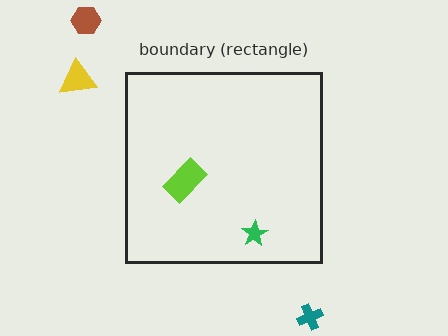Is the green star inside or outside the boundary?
Inside.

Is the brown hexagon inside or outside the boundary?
Outside.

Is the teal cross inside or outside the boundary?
Outside.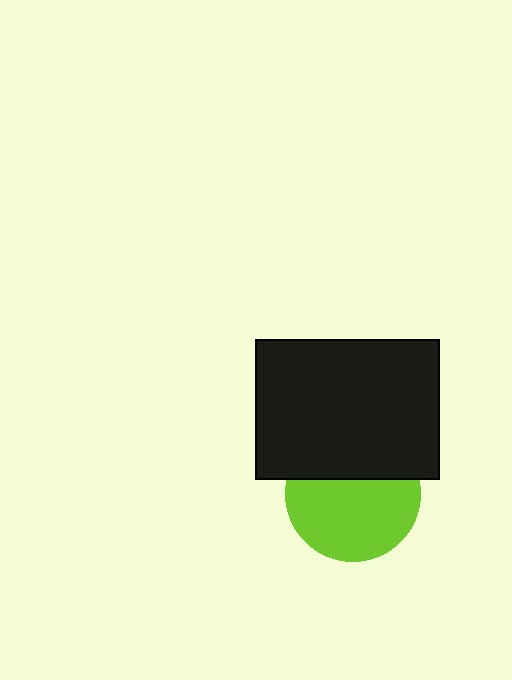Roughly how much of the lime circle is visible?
About half of it is visible (roughly 63%).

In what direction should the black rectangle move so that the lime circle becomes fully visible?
The black rectangle should move up. That is the shortest direction to clear the overlap and leave the lime circle fully visible.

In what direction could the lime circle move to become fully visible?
The lime circle could move down. That would shift it out from behind the black rectangle entirely.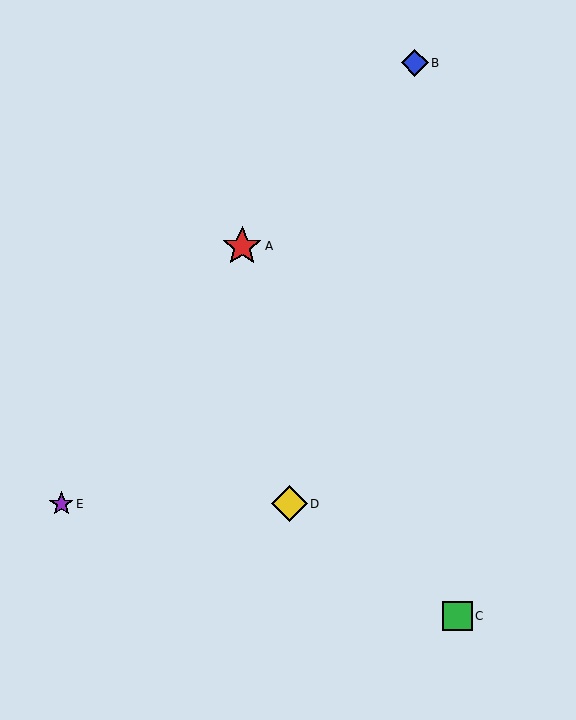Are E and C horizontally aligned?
No, E is at y≈504 and C is at y≈616.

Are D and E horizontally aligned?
Yes, both are at y≈504.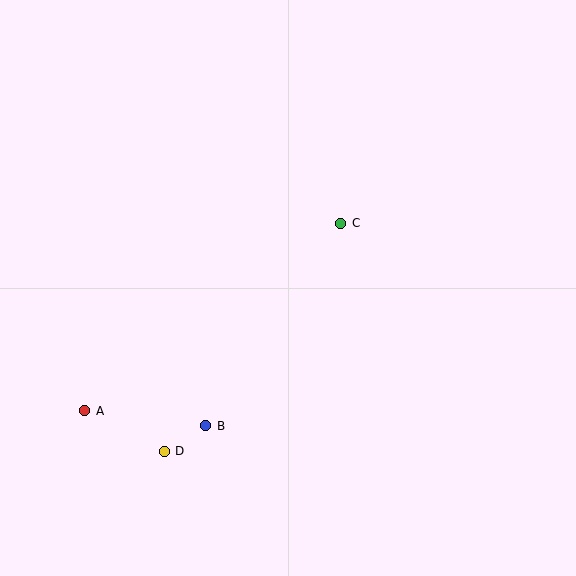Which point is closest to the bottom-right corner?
Point B is closest to the bottom-right corner.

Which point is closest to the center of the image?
Point C at (341, 223) is closest to the center.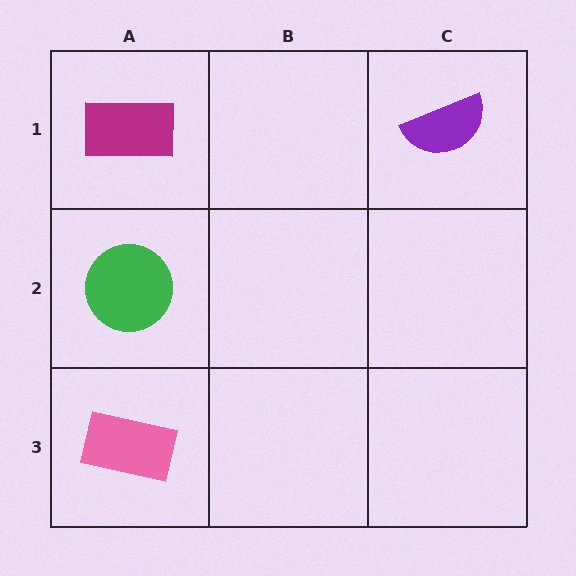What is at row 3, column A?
A pink rectangle.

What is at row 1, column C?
A purple semicircle.